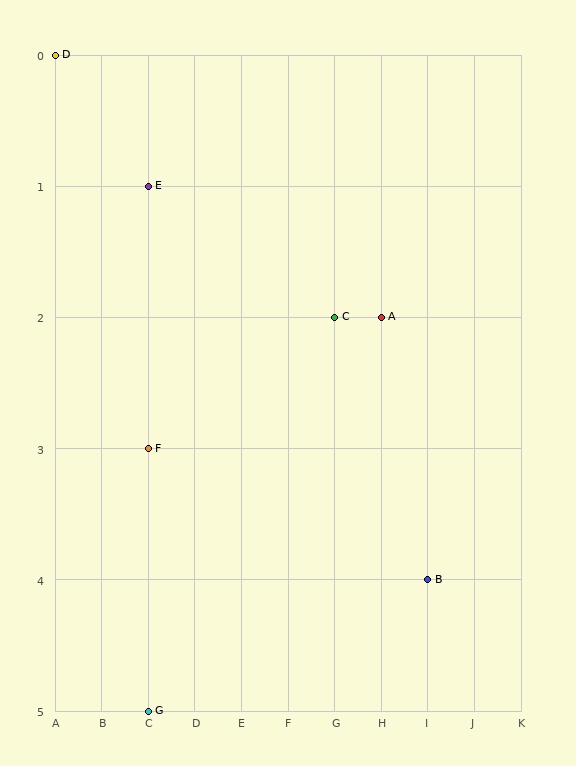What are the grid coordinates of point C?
Point C is at grid coordinates (G, 2).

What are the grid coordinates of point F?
Point F is at grid coordinates (C, 3).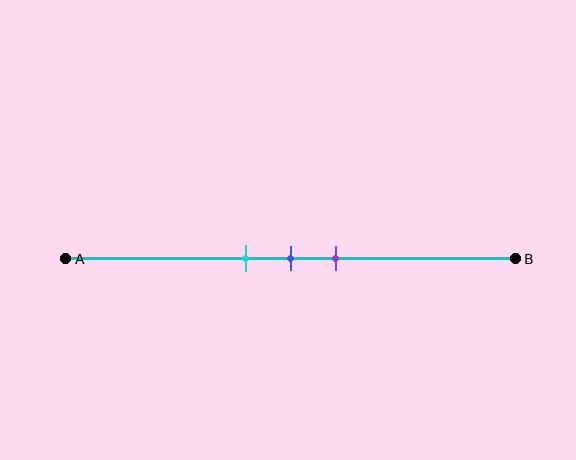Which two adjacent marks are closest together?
The cyan and blue marks are the closest adjacent pair.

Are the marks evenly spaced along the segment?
Yes, the marks are approximately evenly spaced.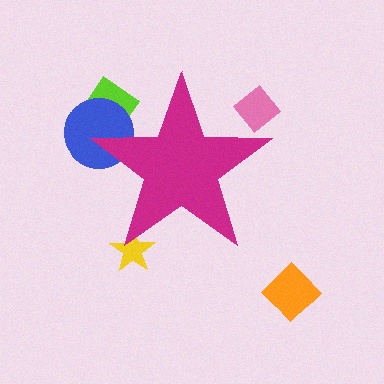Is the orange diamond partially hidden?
No, the orange diamond is fully visible.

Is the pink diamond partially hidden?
Yes, the pink diamond is partially hidden behind the magenta star.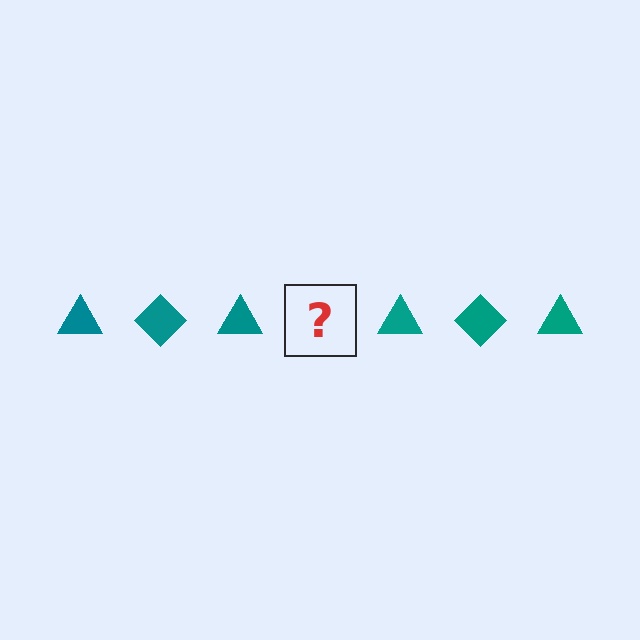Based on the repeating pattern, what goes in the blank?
The blank should be a teal diamond.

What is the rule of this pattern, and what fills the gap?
The rule is that the pattern cycles through triangle, diamond shapes in teal. The gap should be filled with a teal diamond.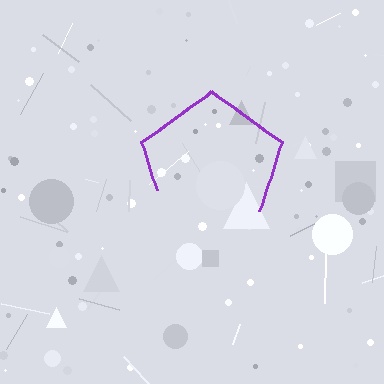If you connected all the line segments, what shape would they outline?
They would outline a pentagon.